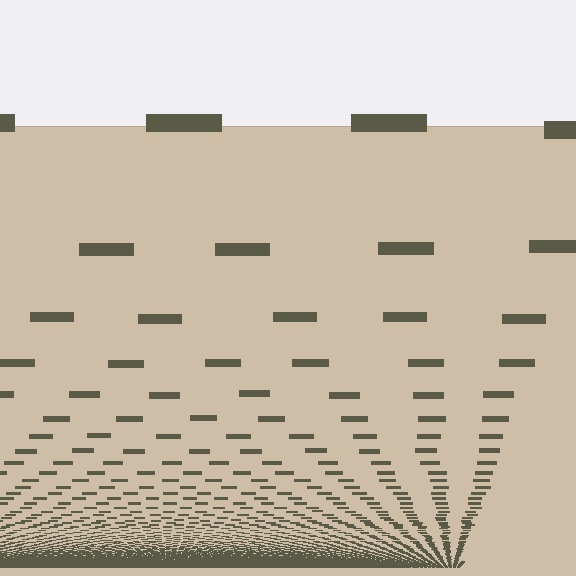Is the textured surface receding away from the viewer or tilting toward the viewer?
The surface appears to tilt toward the viewer. Texture elements get larger and sparser toward the top.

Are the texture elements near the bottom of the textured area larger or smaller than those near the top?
Smaller. The gradient is inverted — elements near the bottom are smaller and denser.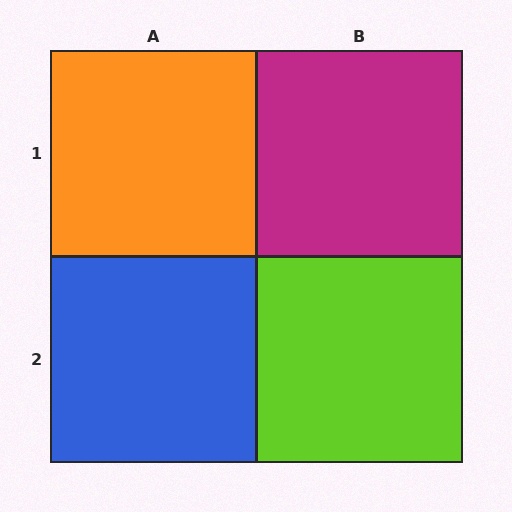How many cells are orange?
1 cell is orange.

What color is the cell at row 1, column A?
Orange.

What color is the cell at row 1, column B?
Magenta.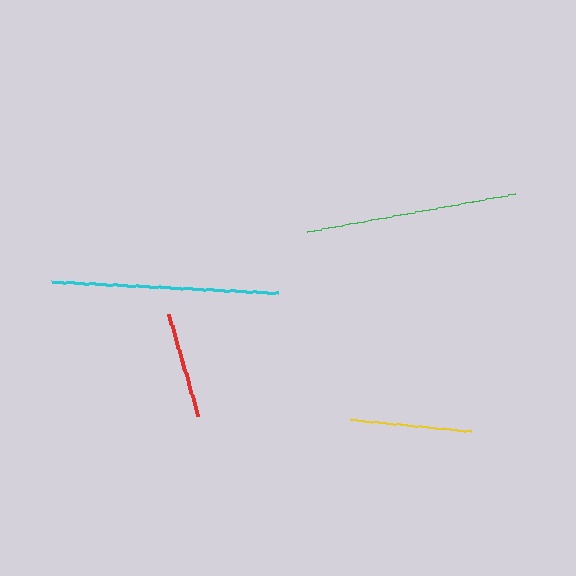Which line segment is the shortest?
The red line is the shortest at approximately 106 pixels.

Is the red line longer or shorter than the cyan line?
The cyan line is longer than the red line.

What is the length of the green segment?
The green segment is approximately 212 pixels long.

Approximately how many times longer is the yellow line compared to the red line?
The yellow line is approximately 1.1 times the length of the red line.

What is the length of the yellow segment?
The yellow segment is approximately 122 pixels long.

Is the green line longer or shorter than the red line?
The green line is longer than the red line.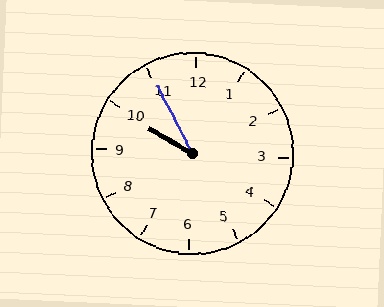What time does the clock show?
9:55.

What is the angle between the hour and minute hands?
Approximately 32 degrees.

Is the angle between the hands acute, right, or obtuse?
It is acute.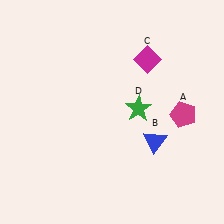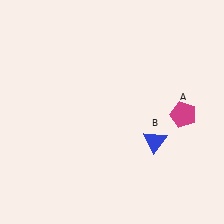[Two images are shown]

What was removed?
The green star (D), the magenta diamond (C) were removed in Image 2.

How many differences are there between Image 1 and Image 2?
There are 2 differences between the two images.